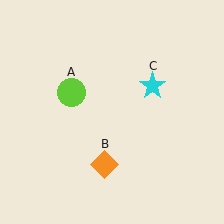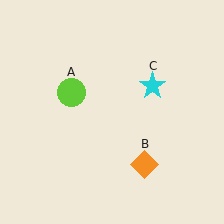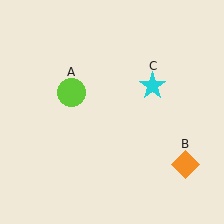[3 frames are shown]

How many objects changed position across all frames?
1 object changed position: orange diamond (object B).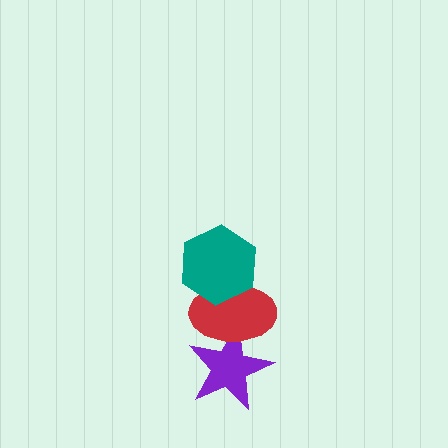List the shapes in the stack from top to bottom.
From top to bottom: the teal hexagon, the red ellipse, the purple star.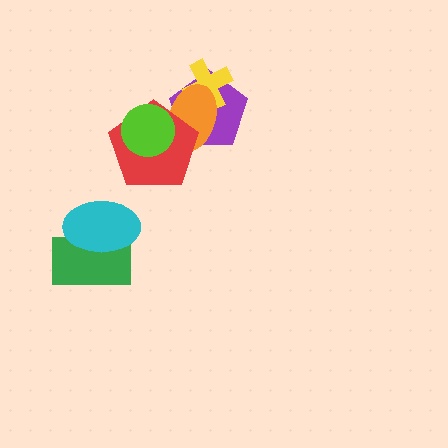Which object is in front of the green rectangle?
The cyan ellipse is in front of the green rectangle.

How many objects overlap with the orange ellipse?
4 objects overlap with the orange ellipse.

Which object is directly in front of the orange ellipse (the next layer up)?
The red pentagon is directly in front of the orange ellipse.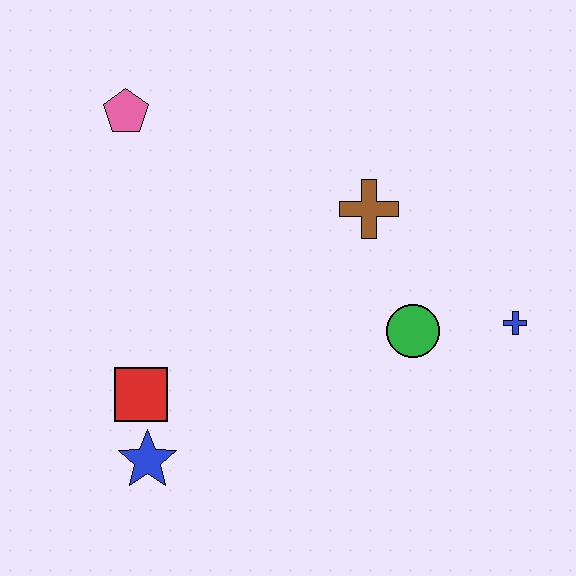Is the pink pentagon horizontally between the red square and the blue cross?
No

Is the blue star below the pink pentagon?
Yes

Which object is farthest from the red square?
The blue cross is farthest from the red square.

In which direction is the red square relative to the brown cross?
The red square is to the left of the brown cross.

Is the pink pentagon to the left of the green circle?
Yes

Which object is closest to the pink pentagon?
The brown cross is closest to the pink pentagon.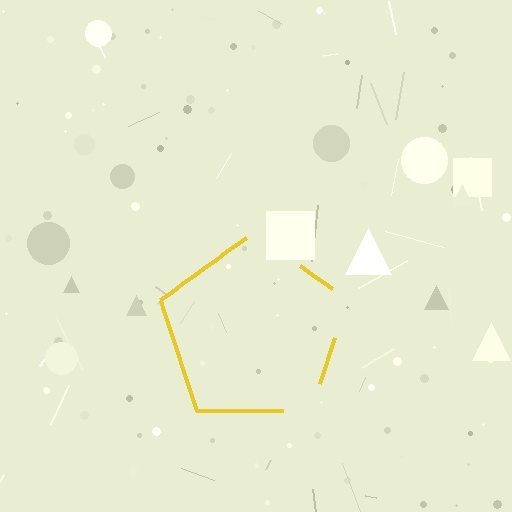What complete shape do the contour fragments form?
The contour fragments form a pentagon.